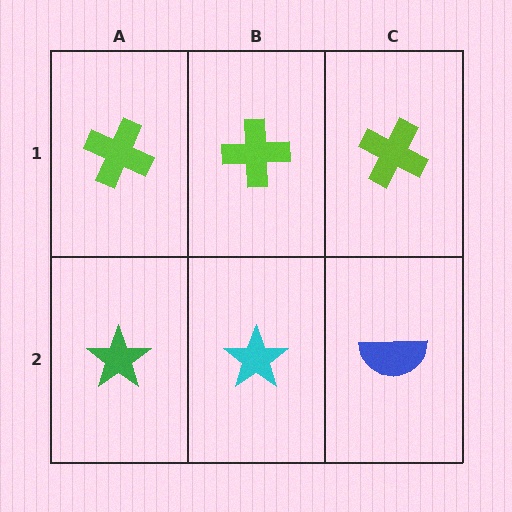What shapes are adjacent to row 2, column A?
A lime cross (row 1, column A), a cyan star (row 2, column B).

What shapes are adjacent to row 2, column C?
A lime cross (row 1, column C), a cyan star (row 2, column B).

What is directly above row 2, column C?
A lime cross.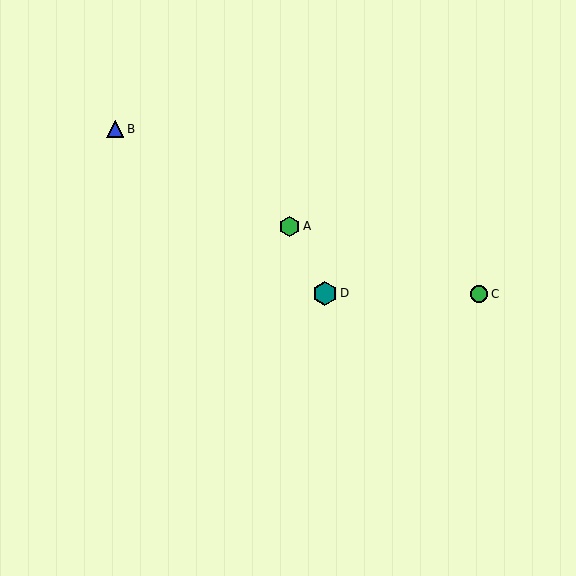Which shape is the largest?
The teal hexagon (labeled D) is the largest.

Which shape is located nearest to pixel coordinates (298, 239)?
The green hexagon (labeled A) at (290, 226) is nearest to that location.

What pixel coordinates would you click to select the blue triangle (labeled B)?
Click at (115, 129) to select the blue triangle B.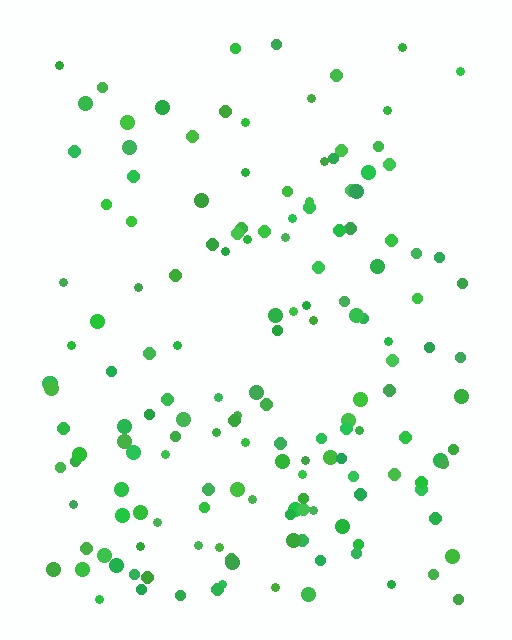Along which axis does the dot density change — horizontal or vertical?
Vertical.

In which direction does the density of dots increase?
From top to bottom, with the bottom side densest.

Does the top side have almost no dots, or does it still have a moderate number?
Still a moderate number, just noticeably fewer than the bottom.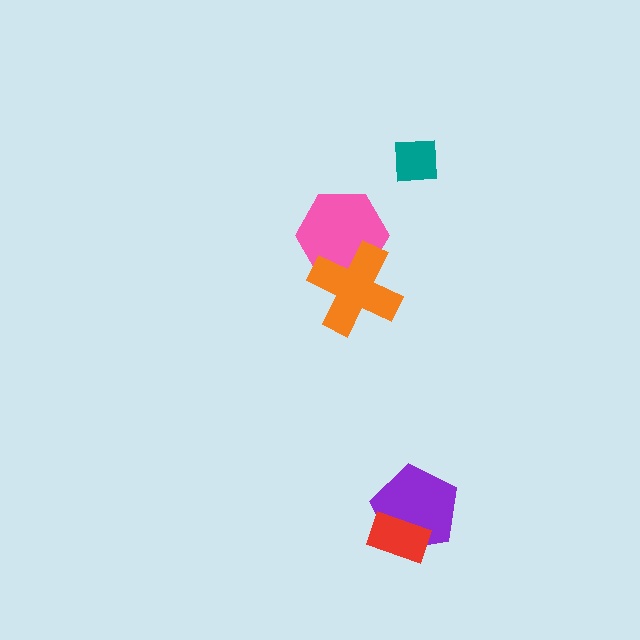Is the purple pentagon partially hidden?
Yes, it is partially covered by another shape.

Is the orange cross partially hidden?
No, no other shape covers it.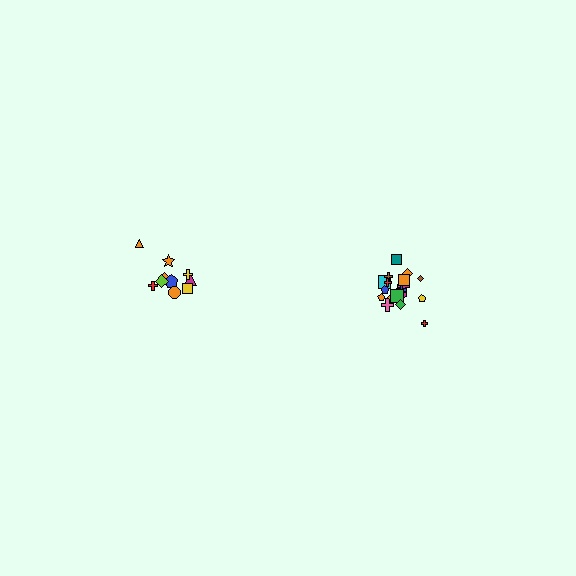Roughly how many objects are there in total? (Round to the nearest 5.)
Roughly 30 objects in total.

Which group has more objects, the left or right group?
The right group.